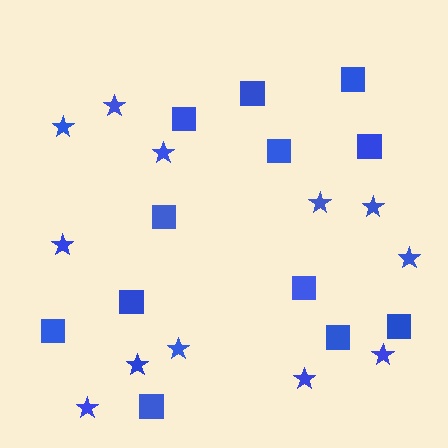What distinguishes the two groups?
There are 2 groups: one group of squares (12) and one group of stars (12).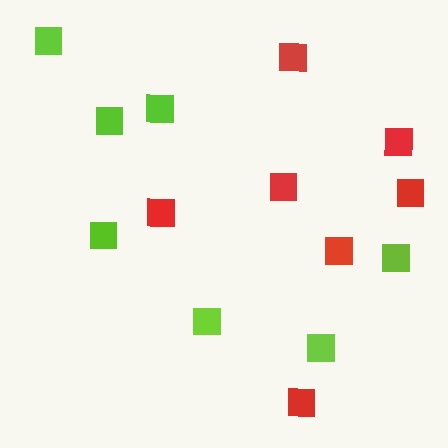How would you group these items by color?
There are 2 groups: one group of lime squares (7) and one group of red squares (7).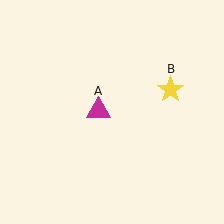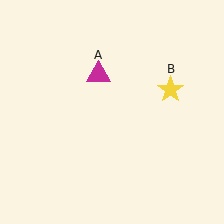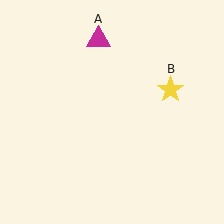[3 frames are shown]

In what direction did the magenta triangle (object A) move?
The magenta triangle (object A) moved up.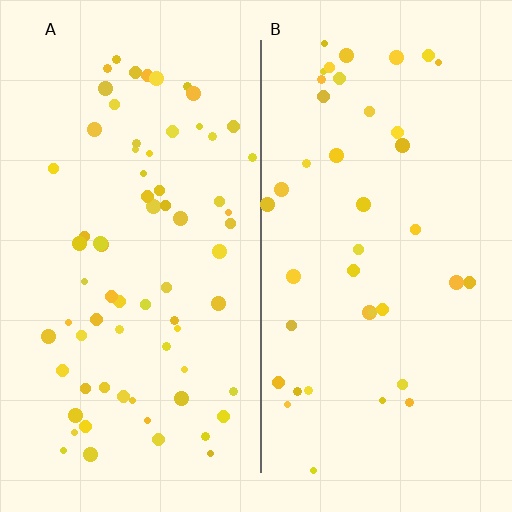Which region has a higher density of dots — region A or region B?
A (the left).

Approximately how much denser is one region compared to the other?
Approximately 1.7× — region A over region B.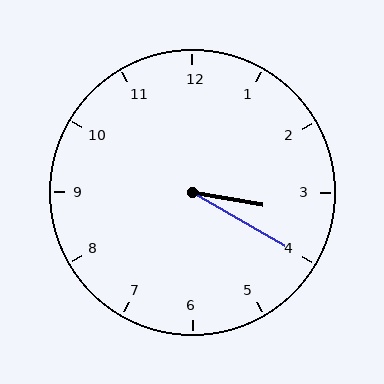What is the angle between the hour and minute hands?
Approximately 20 degrees.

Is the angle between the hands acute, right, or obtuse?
It is acute.